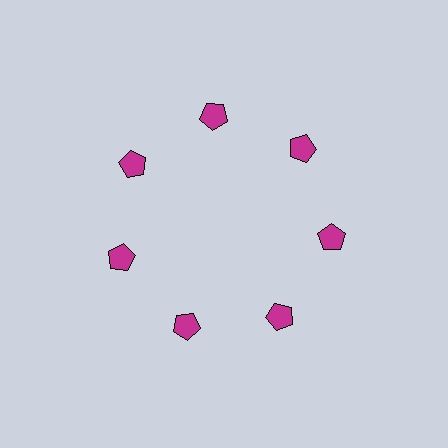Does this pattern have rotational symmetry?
Yes, this pattern has 7-fold rotational symmetry. It looks the same after rotating 51 degrees around the center.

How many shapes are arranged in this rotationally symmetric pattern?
There are 7 shapes, arranged in 7 groups of 1.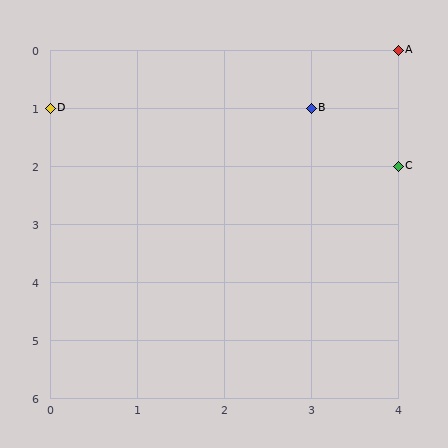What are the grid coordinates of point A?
Point A is at grid coordinates (4, 0).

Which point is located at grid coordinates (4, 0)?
Point A is at (4, 0).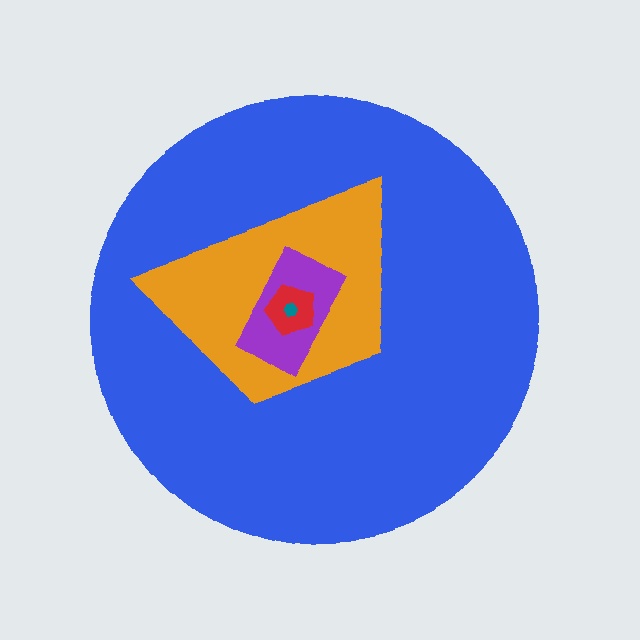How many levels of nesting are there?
5.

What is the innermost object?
The teal hexagon.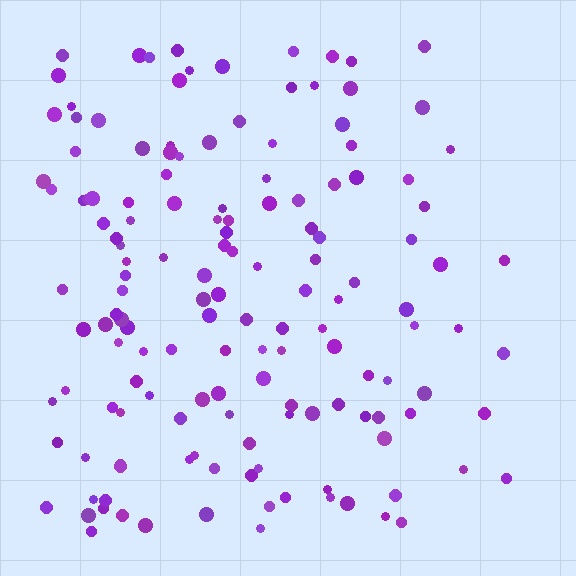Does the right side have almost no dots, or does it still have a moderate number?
Still a moderate number, just noticeably fewer than the left.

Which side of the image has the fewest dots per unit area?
The right.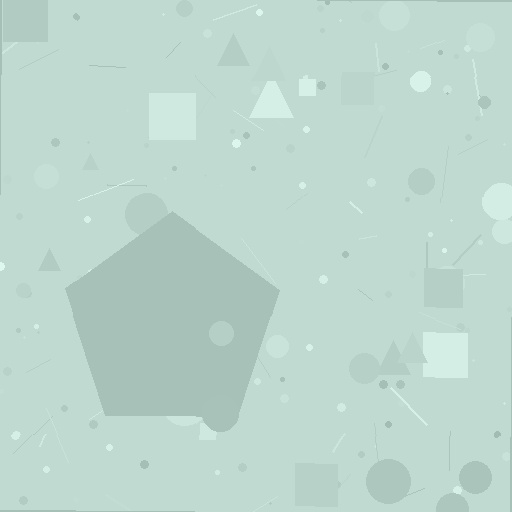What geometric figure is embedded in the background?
A pentagon is embedded in the background.